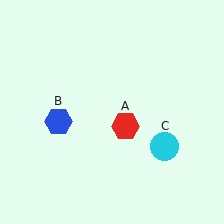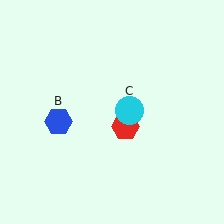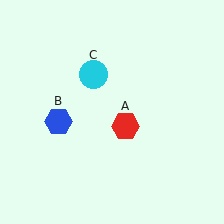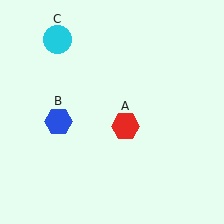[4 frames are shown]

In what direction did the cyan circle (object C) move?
The cyan circle (object C) moved up and to the left.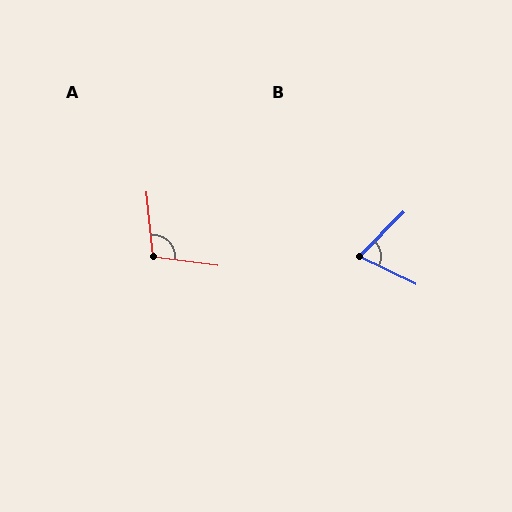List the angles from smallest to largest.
B (71°), A (103°).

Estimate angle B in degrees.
Approximately 71 degrees.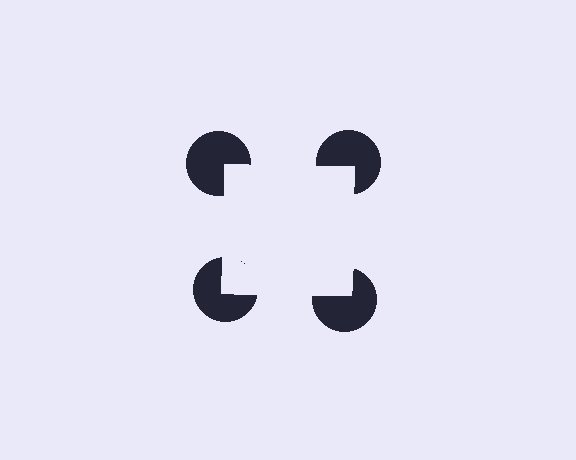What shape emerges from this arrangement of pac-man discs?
An illusory square — its edges are inferred from the aligned wedge cuts in the pac-man discs, not physically drawn.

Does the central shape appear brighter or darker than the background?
It typically appears slightly brighter than the background, even though no actual brightness change is drawn.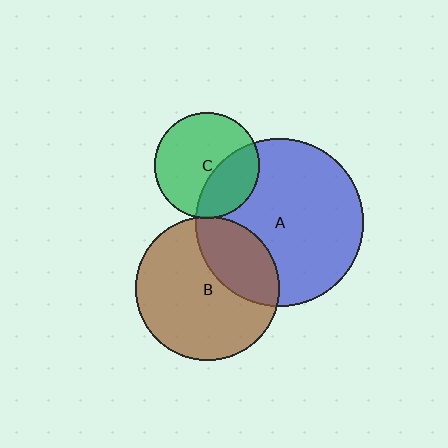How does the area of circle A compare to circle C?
Approximately 2.5 times.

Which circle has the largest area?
Circle A (blue).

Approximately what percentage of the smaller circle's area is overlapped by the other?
Approximately 5%.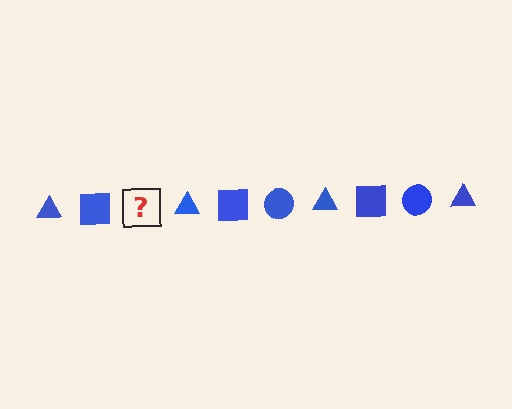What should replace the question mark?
The question mark should be replaced with a blue circle.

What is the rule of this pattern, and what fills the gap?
The rule is that the pattern cycles through triangle, square, circle shapes in blue. The gap should be filled with a blue circle.